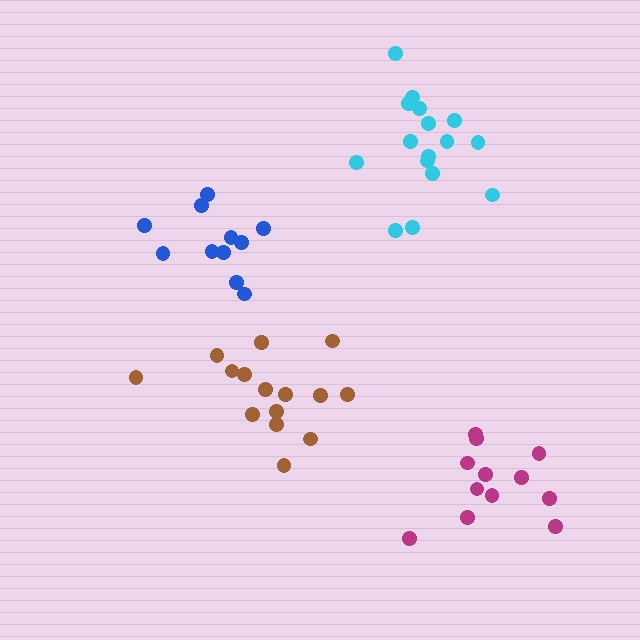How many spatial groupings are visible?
There are 4 spatial groupings.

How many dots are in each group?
Group 1: 12 dots, Group 2: 11 dots, Group 3: 15 dots, Group 4: 16 dots (54 total).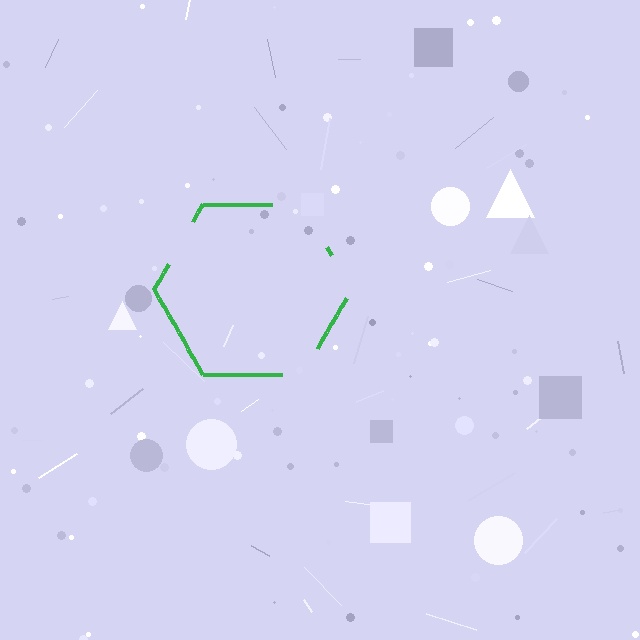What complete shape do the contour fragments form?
The contour fragments form a hexagon.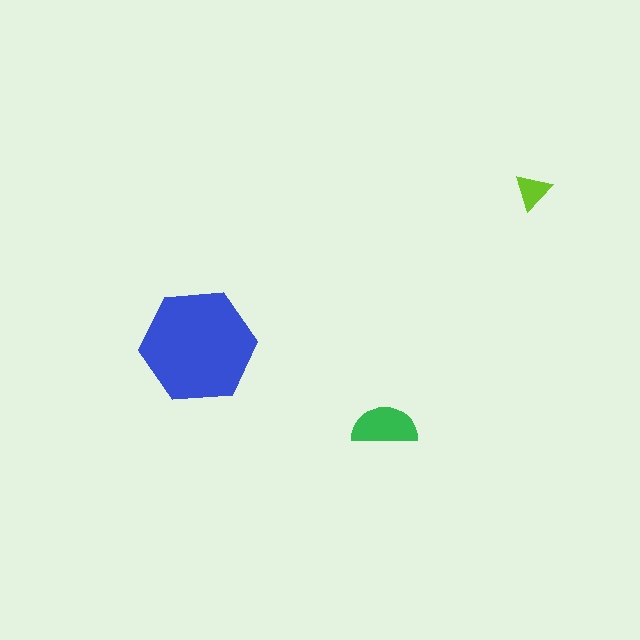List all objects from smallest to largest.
The lime triangle, the green semicircle, the blue hexagon.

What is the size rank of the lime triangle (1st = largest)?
3rd.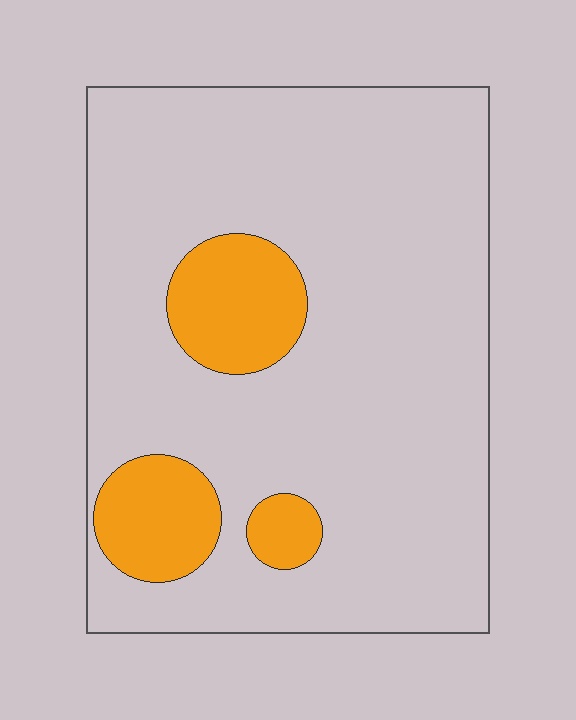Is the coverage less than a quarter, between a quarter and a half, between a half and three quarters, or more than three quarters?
Less than a quarter.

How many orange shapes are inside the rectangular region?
3.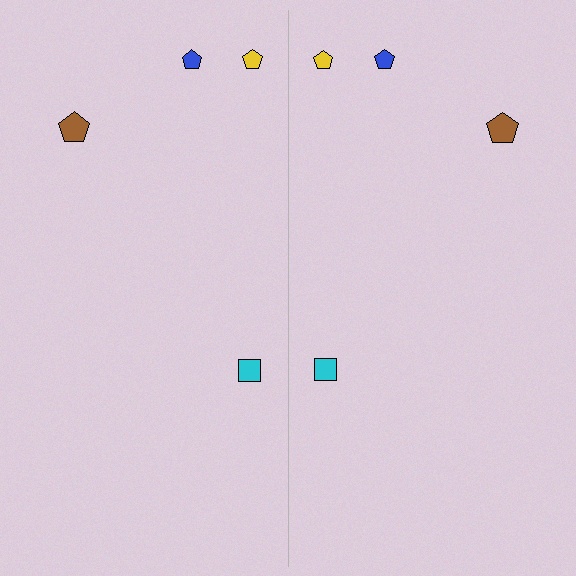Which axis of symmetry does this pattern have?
The pattern has a vertical axis of symmetry running through the center of the image.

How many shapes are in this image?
There are 8 shapes in this image.